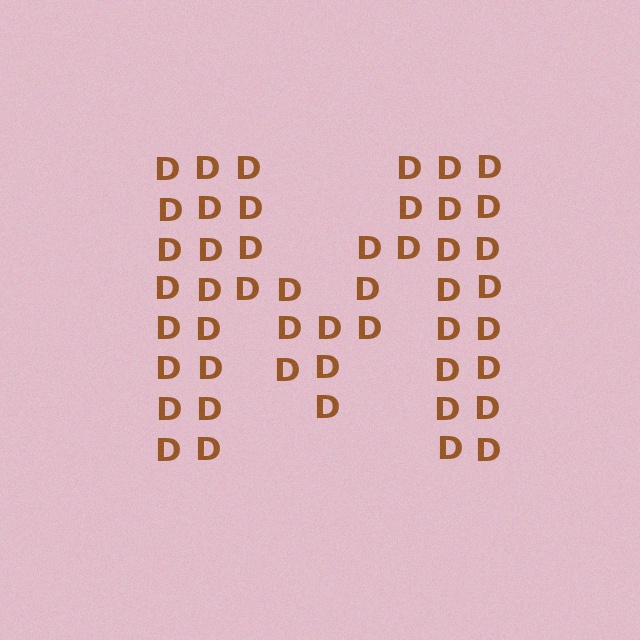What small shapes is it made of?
It is made of small letter D's.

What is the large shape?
The large shape is the letter M.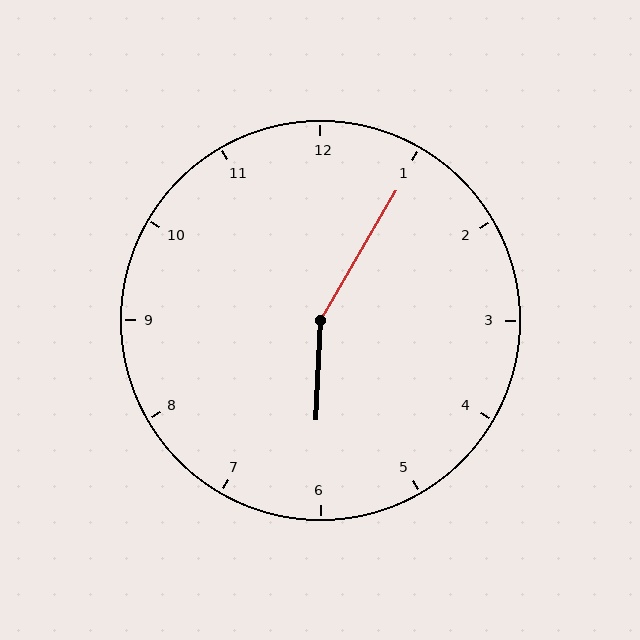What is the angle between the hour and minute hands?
Approximately 152 degrees.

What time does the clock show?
6:05.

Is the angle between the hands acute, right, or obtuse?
It is obtuse.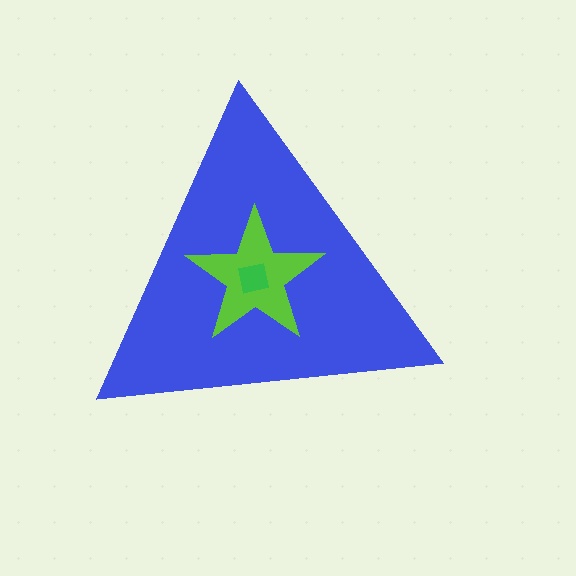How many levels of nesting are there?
3.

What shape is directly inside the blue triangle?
The lime star.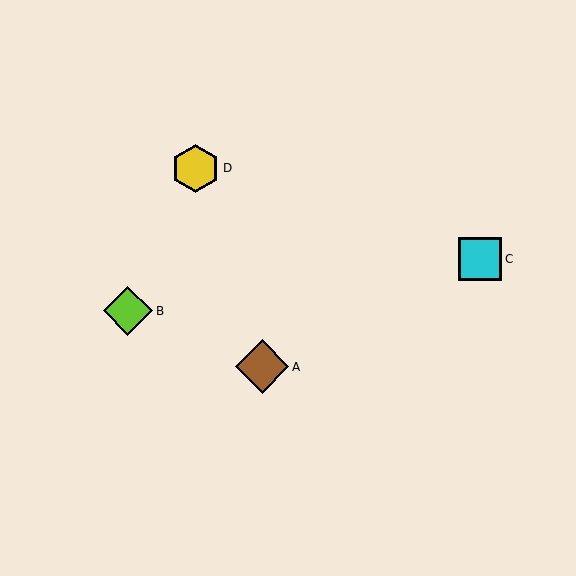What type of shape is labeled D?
Shape D is a yellow hexagon.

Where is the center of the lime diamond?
The center of the lime diamond is at (128, 311).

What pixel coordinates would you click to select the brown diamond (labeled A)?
Click at (262, 367) to select the brown diamond A.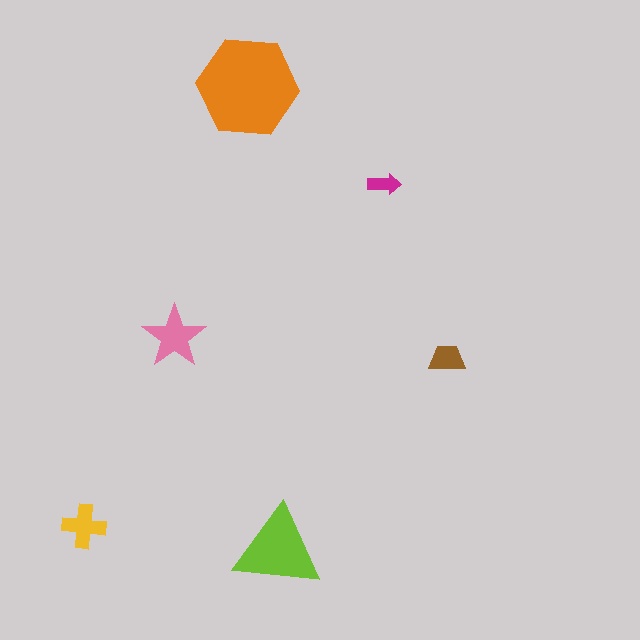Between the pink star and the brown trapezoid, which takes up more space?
The pink star.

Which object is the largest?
The orange hexagon.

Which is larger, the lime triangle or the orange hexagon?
The orange hexagon.